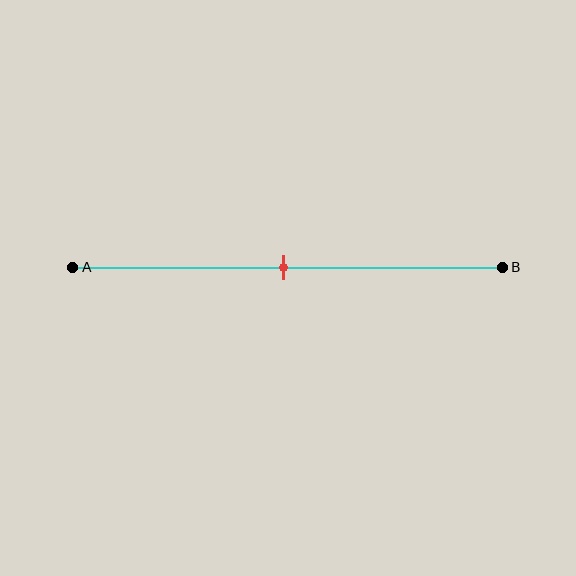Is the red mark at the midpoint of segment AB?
Yes, the mark is approximately at the midpoint.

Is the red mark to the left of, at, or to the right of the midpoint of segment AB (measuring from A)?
The red mark is approximately at the midpoint of segment AB.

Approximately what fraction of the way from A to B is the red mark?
The red mark is approximately 50% of the way from A to B.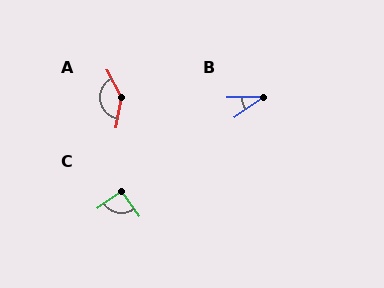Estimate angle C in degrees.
Approximately 90 degrees.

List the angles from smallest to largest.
B (34°), C (90°), A (143°).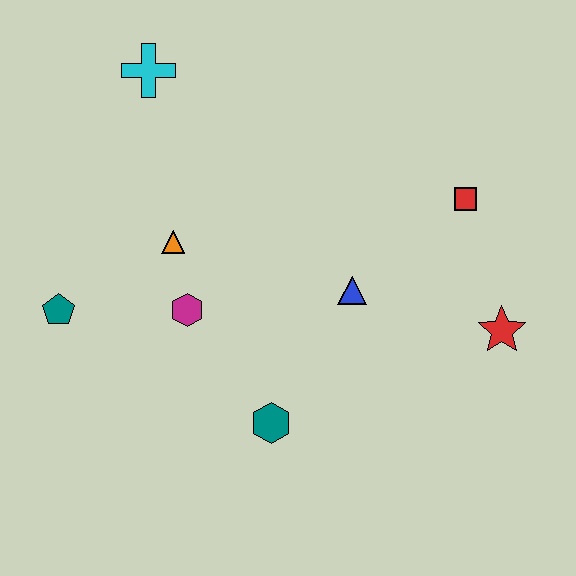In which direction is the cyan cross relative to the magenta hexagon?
The cyan cross is above the magenta hexagon.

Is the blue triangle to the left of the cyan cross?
No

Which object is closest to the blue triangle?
The red square is closest to the blue triangle.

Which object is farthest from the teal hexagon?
The cyan cross is farthest from the teal hexagon.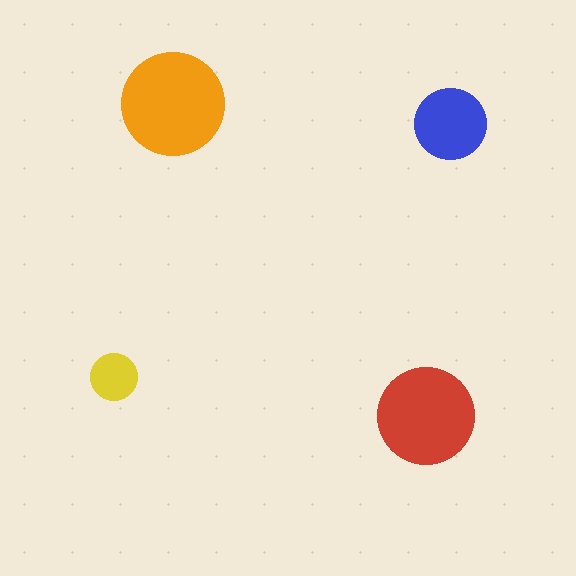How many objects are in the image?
There are 4 objects in the image.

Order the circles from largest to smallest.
the orange one, the red one, the blue one, the yellow one.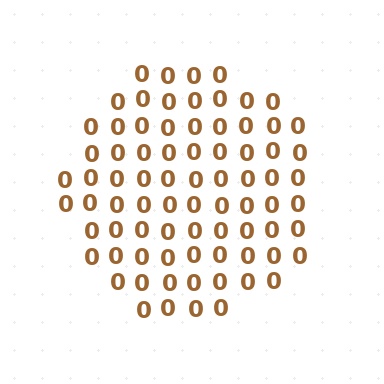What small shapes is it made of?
It is made of small digit 0's.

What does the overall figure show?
The overall figure shows a circle.